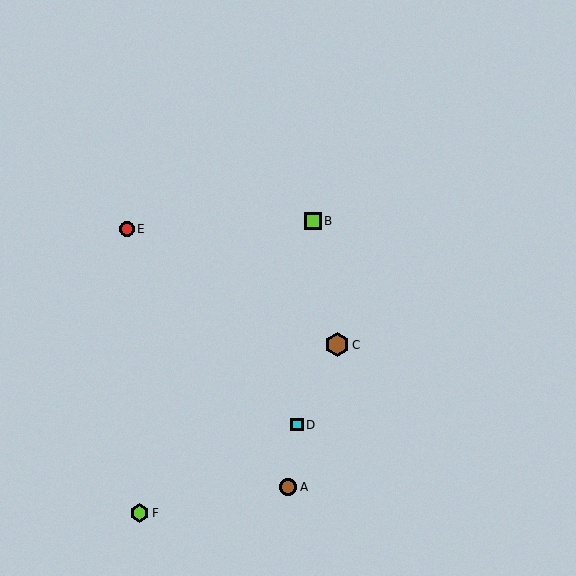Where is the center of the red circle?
The center of the red circle is at (127, 229).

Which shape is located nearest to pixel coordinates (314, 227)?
The lime square (labeled B) at (313, 221) is nearest to that location.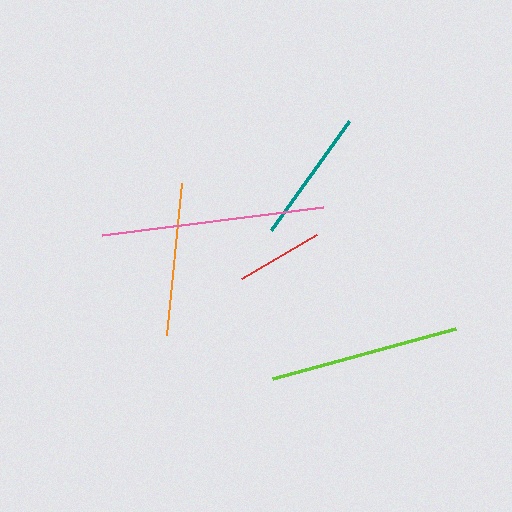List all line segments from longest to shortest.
From longest to shortest: pink, lime, orange, teal, red.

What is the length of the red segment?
The red segment is approximately 87 pixels long.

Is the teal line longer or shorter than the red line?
The teal line is longer than the red line.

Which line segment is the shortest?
The red line is the shortest at approximately 87 pixels.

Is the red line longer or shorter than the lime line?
The lime line is longer than the red line.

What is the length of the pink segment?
The pink segment is approximately 222 pixels long.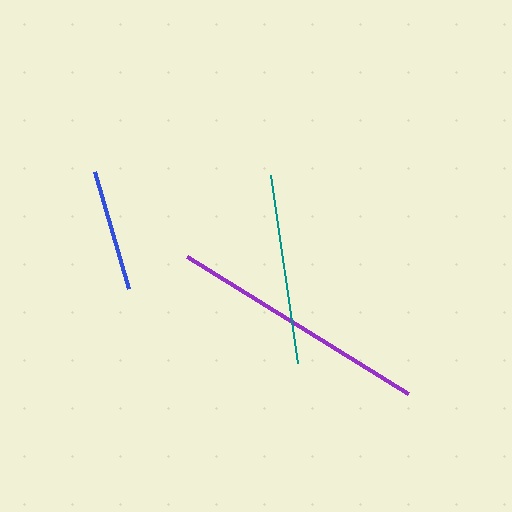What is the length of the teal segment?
The teal segment is approximately 190 pixels long.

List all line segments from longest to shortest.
From longest to shortest: purple, teal, blue.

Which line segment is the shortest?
The blue line is the shortest at approximately 122 pixels.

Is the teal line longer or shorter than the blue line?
The teal line is longer than the blue line.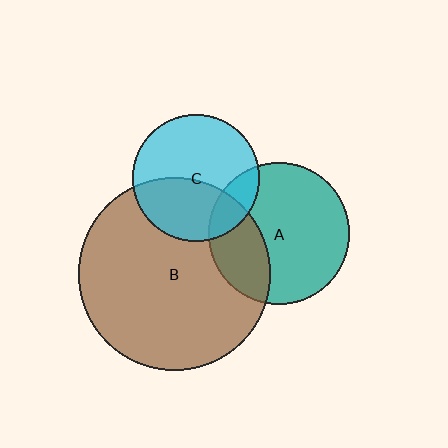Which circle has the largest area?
Circle B (brown).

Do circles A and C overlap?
Yes.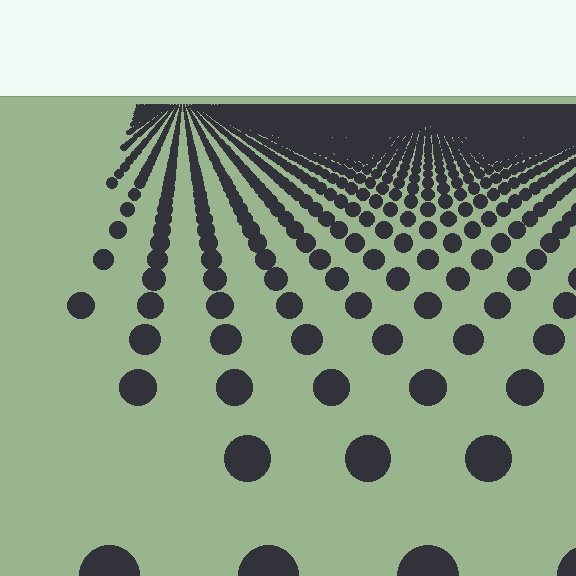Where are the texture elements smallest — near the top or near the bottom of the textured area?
Near the top.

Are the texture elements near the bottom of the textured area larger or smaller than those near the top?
Larger. Near the bottom, elements are closer to the viewer and appear at a bigger on-screen size.